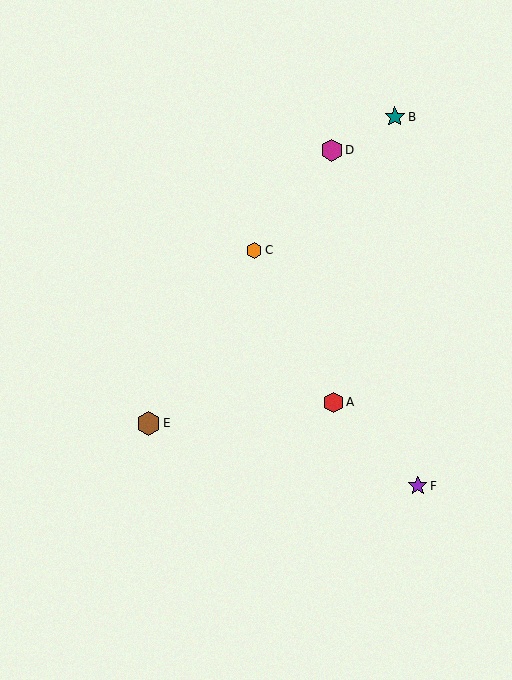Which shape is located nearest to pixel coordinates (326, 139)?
The magenta hexagon (labeled D) at (332, 150) is nearest to that location.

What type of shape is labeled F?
Shape F is a purple star.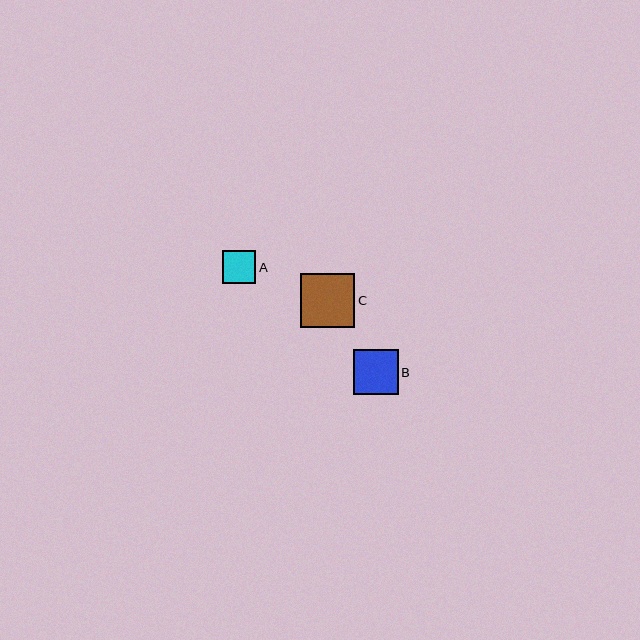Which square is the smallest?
Square A is the smallest with a size of approximately 33 pixels.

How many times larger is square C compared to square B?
Square C is approximately 1.2 times the size of square B.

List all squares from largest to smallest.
From largest to smallest: C, B, A.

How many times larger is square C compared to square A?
Square C is approximately 1.6 times the size of square A.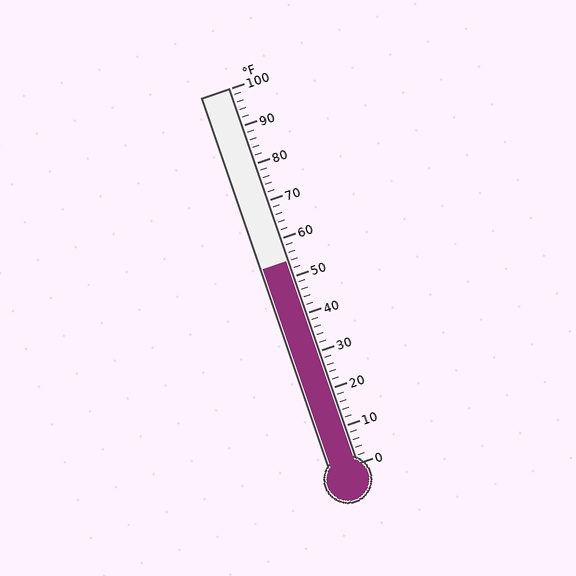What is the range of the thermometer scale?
The thermometer scale ranges from 0°F to 100°F.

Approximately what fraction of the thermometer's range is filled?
The thermometer is filled to approximately 55% of its range.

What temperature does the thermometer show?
The thermometer shows approximately 54°F.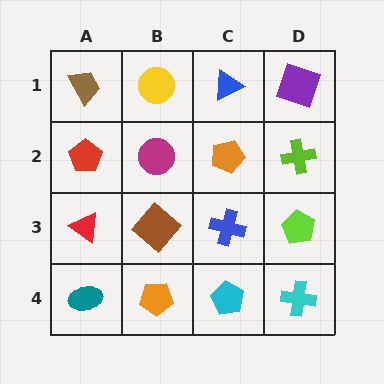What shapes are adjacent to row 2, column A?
A brown trapezoid (row 1, column A), a red triangle (row 3, column A), a magenta circle (row 2, column B).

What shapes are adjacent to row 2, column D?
A purple square (row 1, column D), a lime pentagon (row 3, column D), an orange pentagon (row 2, column C).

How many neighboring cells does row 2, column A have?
3.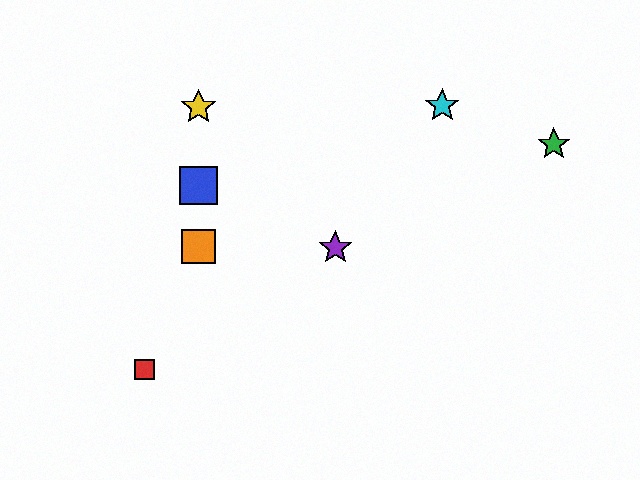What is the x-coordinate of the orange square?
The orange square is at x≈198.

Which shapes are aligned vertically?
The blue square, the yellow star, the orange square are aligned vertically.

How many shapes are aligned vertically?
3 shapes (the blue square, the yellow star, the orange square) are aligned vertically.